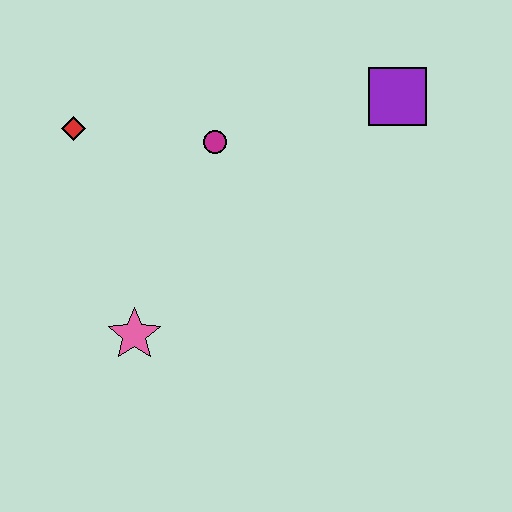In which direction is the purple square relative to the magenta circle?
The purple square is to the right of the magenta circle.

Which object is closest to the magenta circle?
The red diamond is closest to the magenta circle.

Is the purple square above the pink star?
Yes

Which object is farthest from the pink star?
The purple square is farthest from the pink star.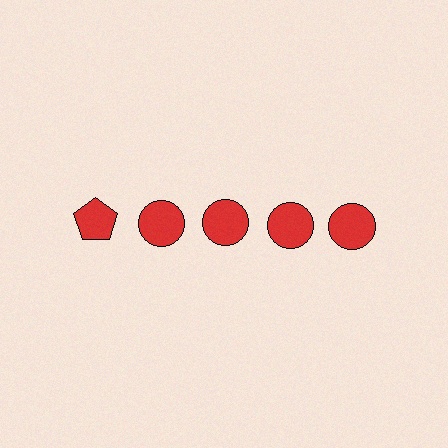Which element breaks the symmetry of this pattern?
The red pentagon in the top row, leftmost column breaks the symmetry. All other shapes are red circles.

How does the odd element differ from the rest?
It has a different shape: pentagon instead of circle.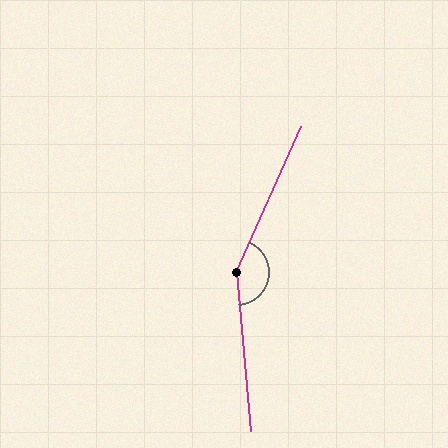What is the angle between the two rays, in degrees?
Approximately 151 degrees.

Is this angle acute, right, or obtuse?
It is obtuse.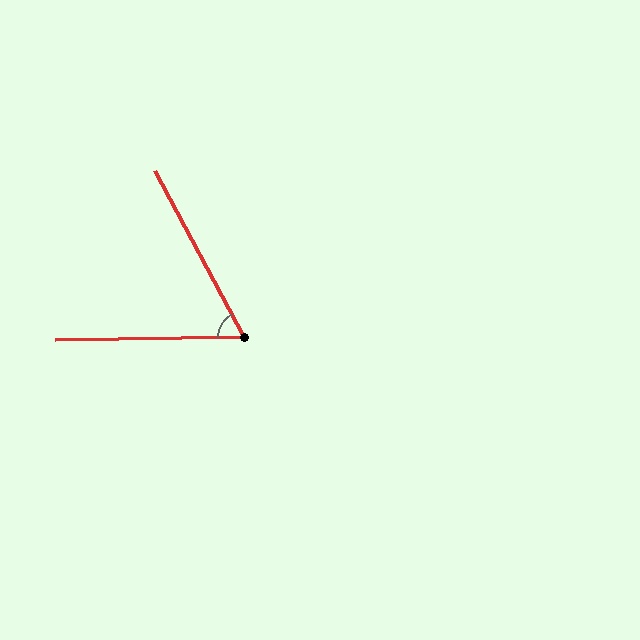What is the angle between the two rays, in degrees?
Approximately 63 degrees.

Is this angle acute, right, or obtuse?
It is acute.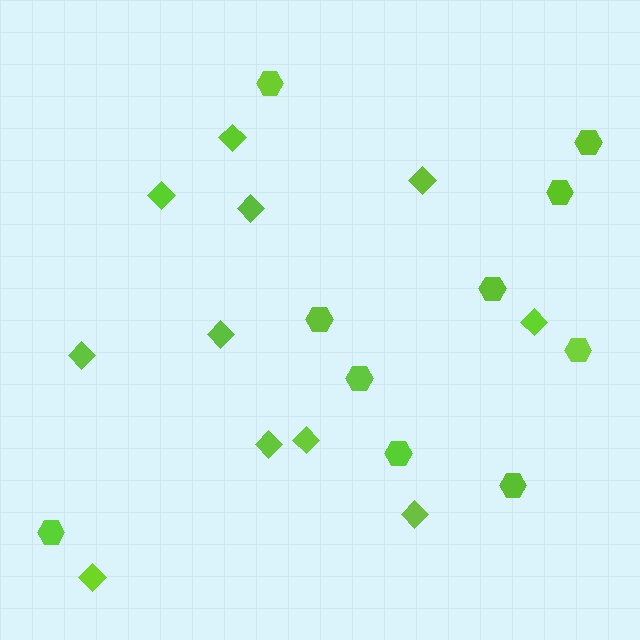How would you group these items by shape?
There are 2 groups: one group of hexagons (10) and one group of diamonds (11).